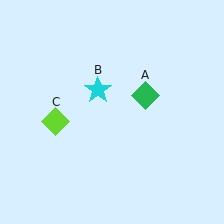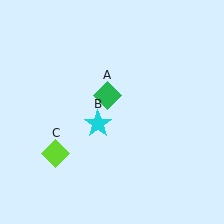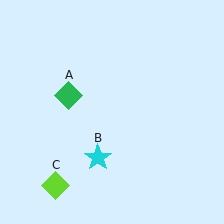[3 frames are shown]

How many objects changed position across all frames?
3 objects changed position: green diamond (object A), cyan star (object B), lime diamond (object C).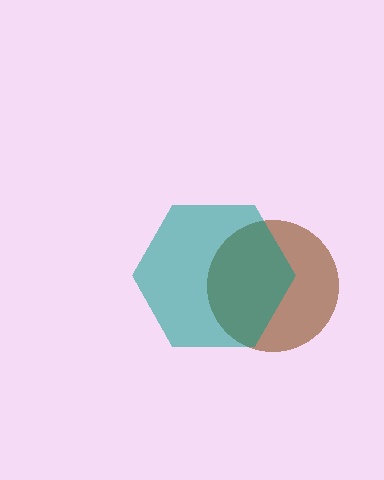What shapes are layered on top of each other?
The layered shapes are: a brown circle, a teal hexagon.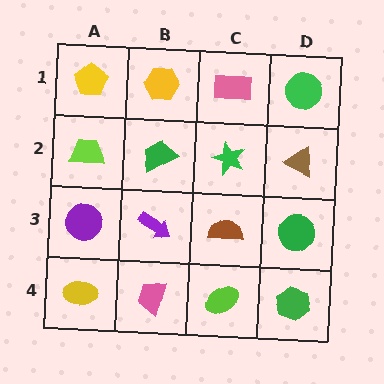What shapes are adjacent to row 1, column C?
A green star (row 2, column C), a yellow hexagon (row 1, column B), a green circle (row 1, column D).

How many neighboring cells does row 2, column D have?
3.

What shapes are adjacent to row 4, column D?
A green circle (row 3, column D), a lime ellipse (row 4, column C).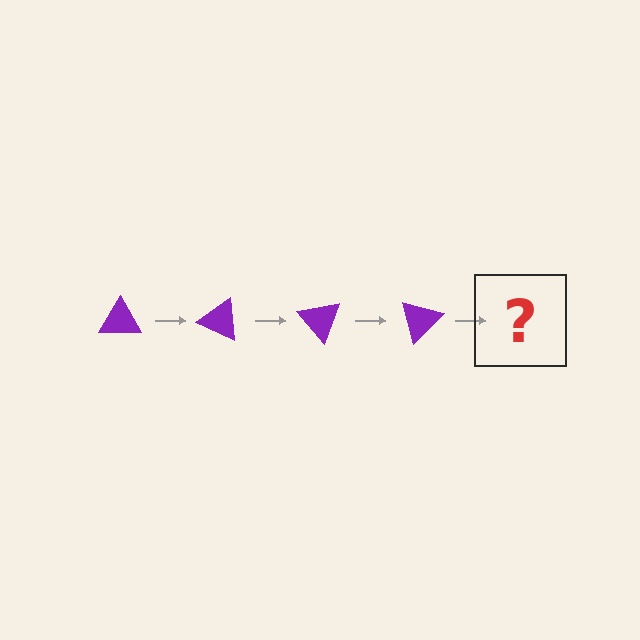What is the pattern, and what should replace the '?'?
The pattern is that the triangle rotates 25 degrees each step. The '?' should be a purple triangle rotated 100 degrees.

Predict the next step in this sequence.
The next step is a purple triangle rotated 100 degrees.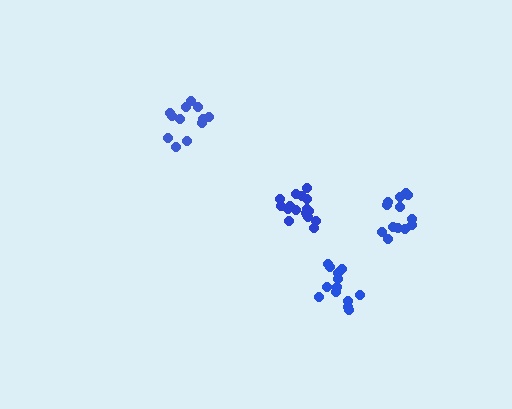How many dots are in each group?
Group 1: 13 dots, Group 2: 13 dots, Group 3: 12 dots, Group 4: 17 dots (55 total).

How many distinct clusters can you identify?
There are 4 distinct clusters.